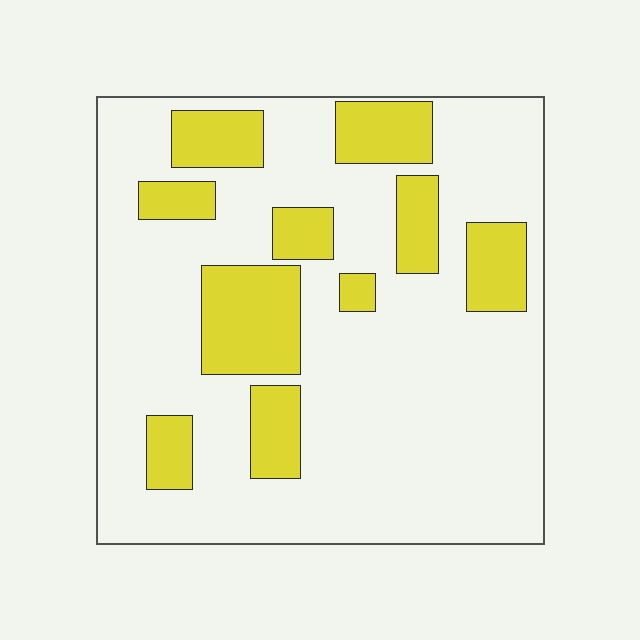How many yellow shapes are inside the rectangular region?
10.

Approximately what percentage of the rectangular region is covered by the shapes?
Approximately 25%.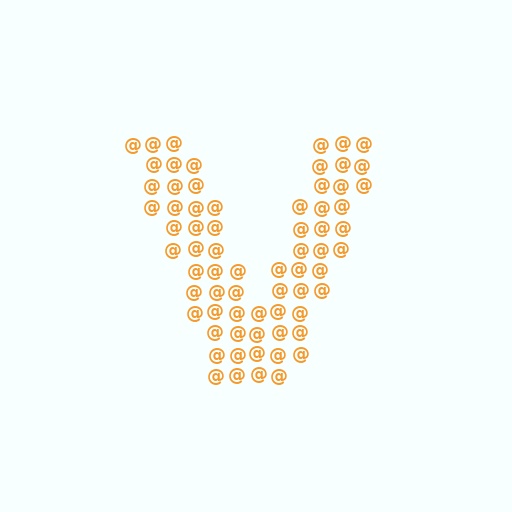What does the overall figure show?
The overall figure shows the letter V.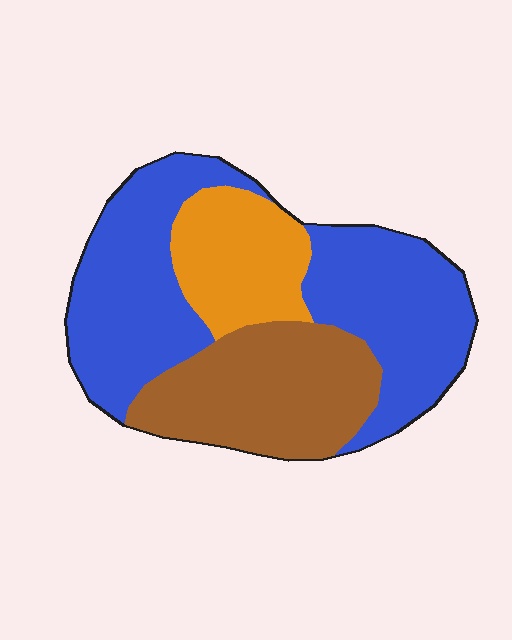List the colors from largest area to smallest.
From largest to smallest: blue, brown, orange.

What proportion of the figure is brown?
Brown takes up about one quarter (1/4) of the figure.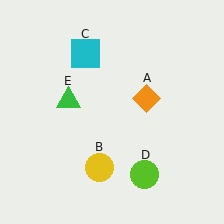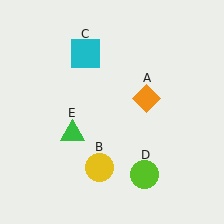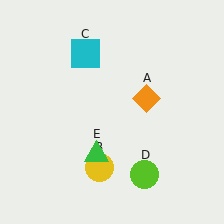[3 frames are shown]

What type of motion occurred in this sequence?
The green triangle (object E) rotated counterclockwise around the center of the scene.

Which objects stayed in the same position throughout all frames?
Orange diamond (object A) and yellow circle (object B) and cyan square (object C) and lime circle (object D) remained stationary.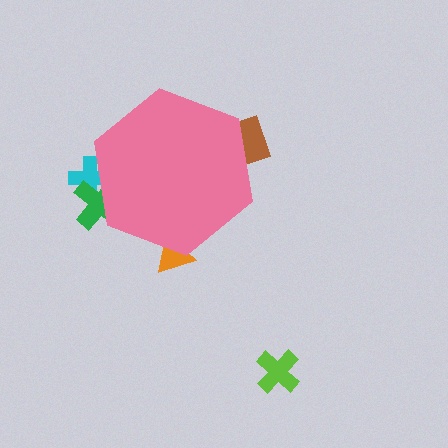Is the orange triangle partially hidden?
Yes, the orange triangle is partially hidden behind the pink hexagon.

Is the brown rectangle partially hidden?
Yes, the brown rectangle is partially hidden behind the pink hexagon.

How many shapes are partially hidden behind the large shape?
4 shapes are partially hidden.